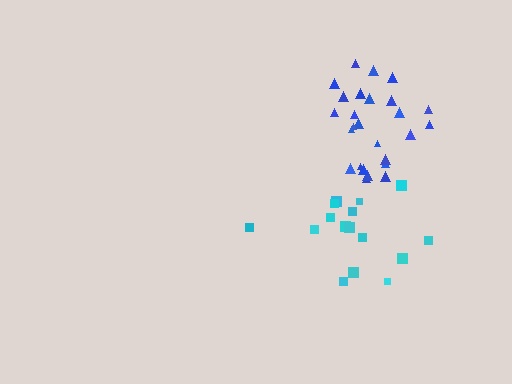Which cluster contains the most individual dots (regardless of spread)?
Blue (26).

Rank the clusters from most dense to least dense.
blue, cyan.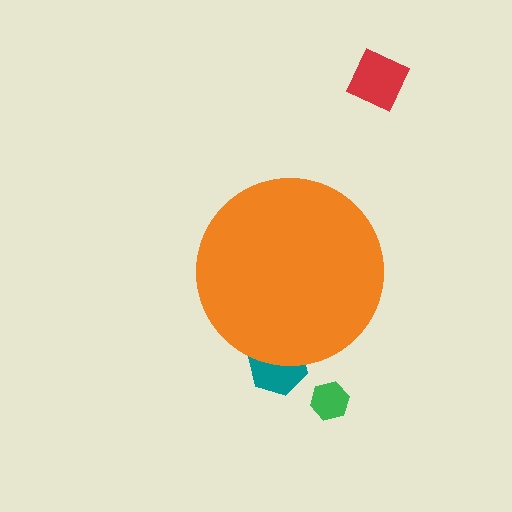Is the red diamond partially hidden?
No, the red diamond is fully visible.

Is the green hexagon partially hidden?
No, the green hexagon is fully visible.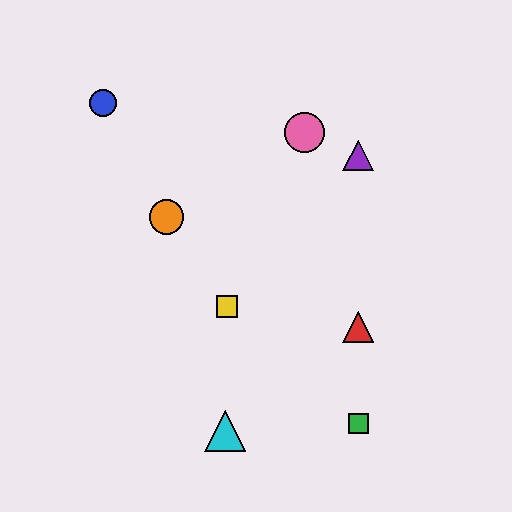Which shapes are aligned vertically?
The red triangle, the green square, the purple triangle are aligned vertically.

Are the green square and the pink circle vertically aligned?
No, the green square is at x≈358 and the pink circle is at x≈305.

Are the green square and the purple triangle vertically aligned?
Yes, both are at x≈358.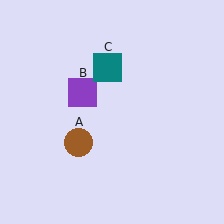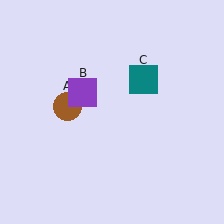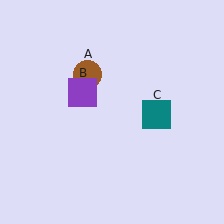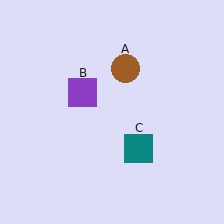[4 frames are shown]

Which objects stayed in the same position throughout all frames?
Purple square (object B) remained stationary.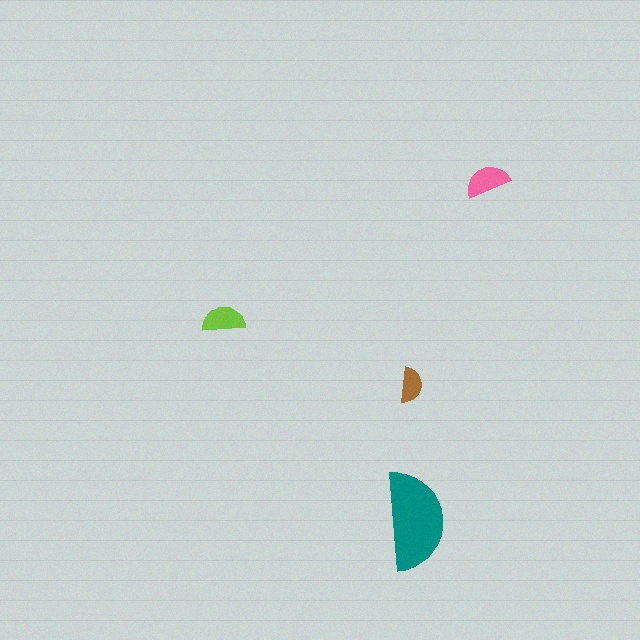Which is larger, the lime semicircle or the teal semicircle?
The teal one.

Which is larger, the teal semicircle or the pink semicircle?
The teal one.